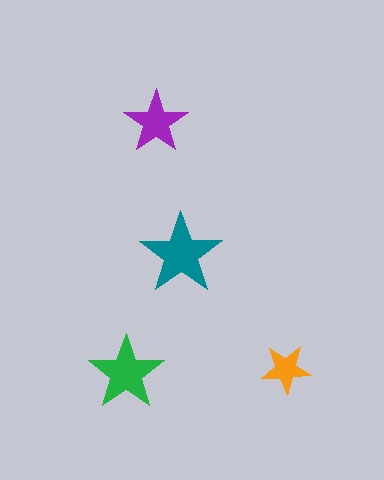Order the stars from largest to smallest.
the teal one, the green one, the purple one, the orange one.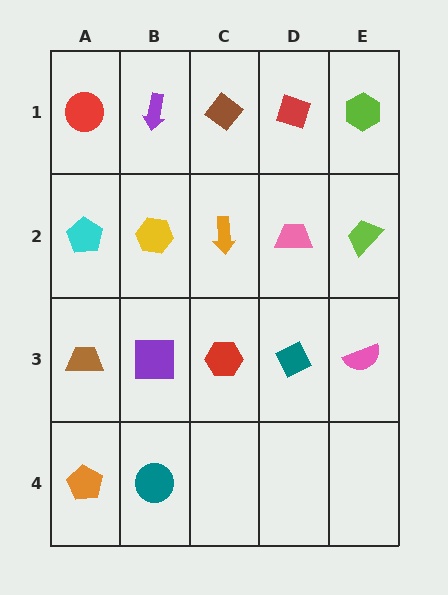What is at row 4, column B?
A teal circle.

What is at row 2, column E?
A lime trapezoid.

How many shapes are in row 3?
5 shapes.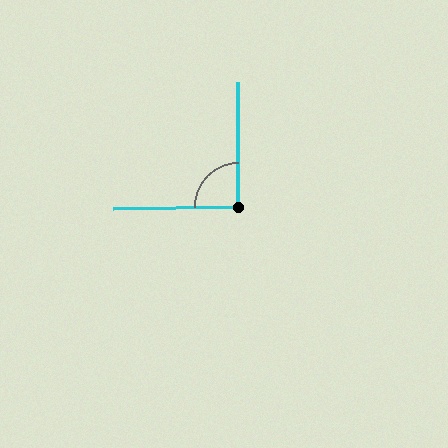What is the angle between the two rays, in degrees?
Approximately 91 degrees.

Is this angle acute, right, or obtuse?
It is approximately a right angle.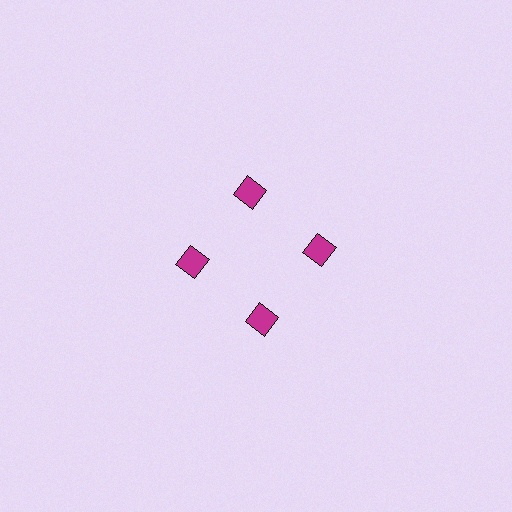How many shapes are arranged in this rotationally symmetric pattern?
There are 4 shapes, arranged in 4 groups of 1.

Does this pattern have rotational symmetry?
Yes, this pattern has 4-fold rotational symmetry. It looks the same after rotating 90 degrees around the center.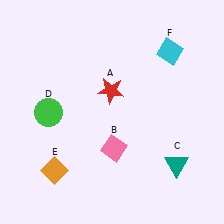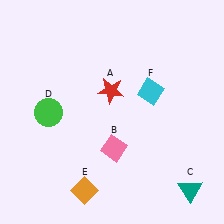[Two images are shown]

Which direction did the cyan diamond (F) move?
The cyan diamond (F) moved down.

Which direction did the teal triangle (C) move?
The teal triangle (C) moved down.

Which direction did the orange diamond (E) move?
The orange diamond (E) moved right.